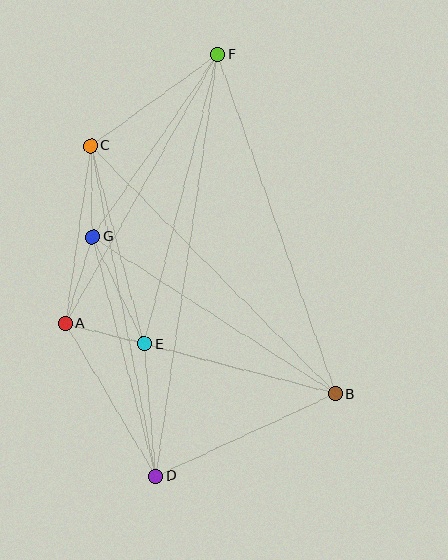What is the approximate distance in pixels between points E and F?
The distance between E and F is approximately 299 pixels.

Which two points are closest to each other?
Points A and E are closest to each other.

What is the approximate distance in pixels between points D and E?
The distance between D and E is approximately 133 pixels.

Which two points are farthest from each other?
Points D and F are farthest from each other.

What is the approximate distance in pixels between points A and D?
The distance between A and D is approximately 177 pixels.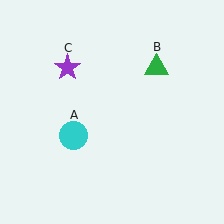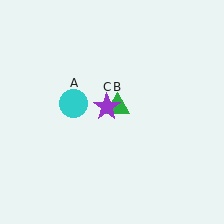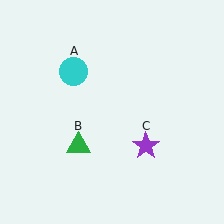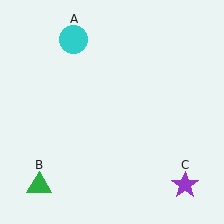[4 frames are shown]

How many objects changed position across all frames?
3 objects changed position: cyan circle (object A), green triangle (object B), purple star (object C).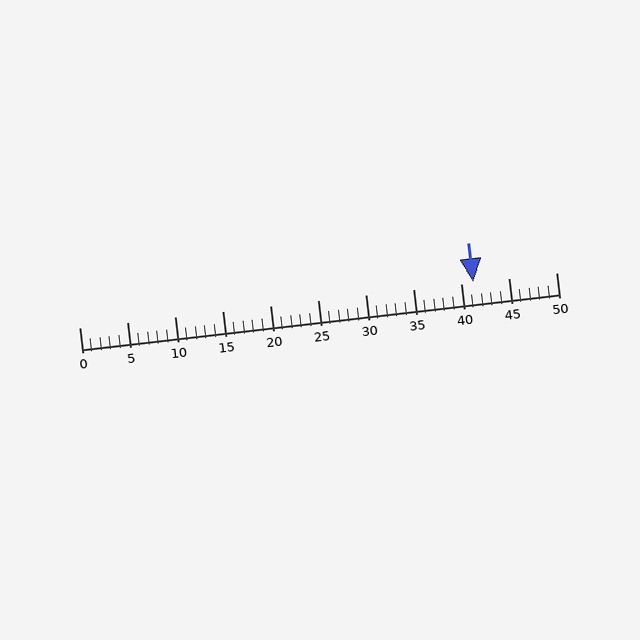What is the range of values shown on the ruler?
The ruler shows values from 0 to 50.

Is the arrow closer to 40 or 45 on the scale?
The arrow is closer to 40.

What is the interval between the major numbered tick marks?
The major tick marks are spaced 5 units apart.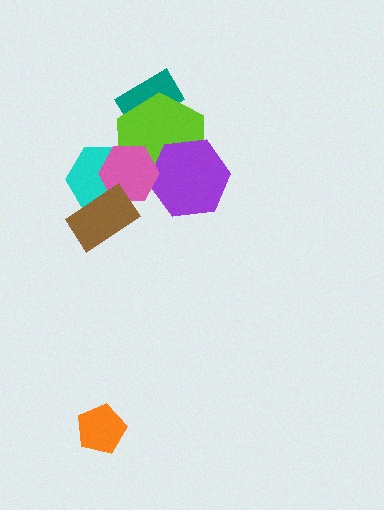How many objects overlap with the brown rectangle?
2 objects overlap with the brown rectangle.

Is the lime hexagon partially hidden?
Yes, it is partially covered by another shape.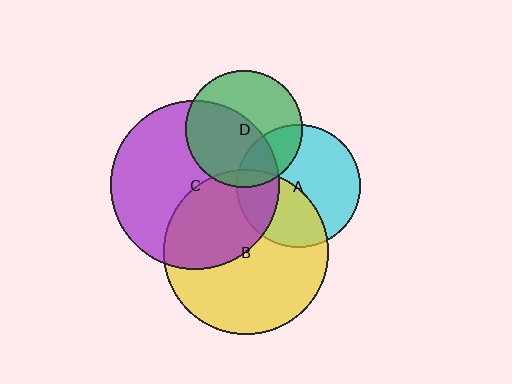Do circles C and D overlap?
Yes.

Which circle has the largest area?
Circle C (purple).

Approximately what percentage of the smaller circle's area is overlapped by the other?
Approximately 55%.